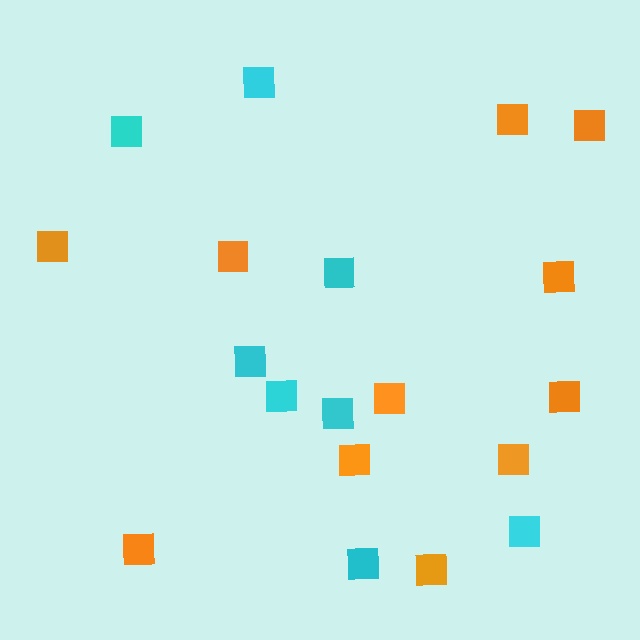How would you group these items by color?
There are 2 groups: one group of cyan squares (8) and one group of orange squares (11).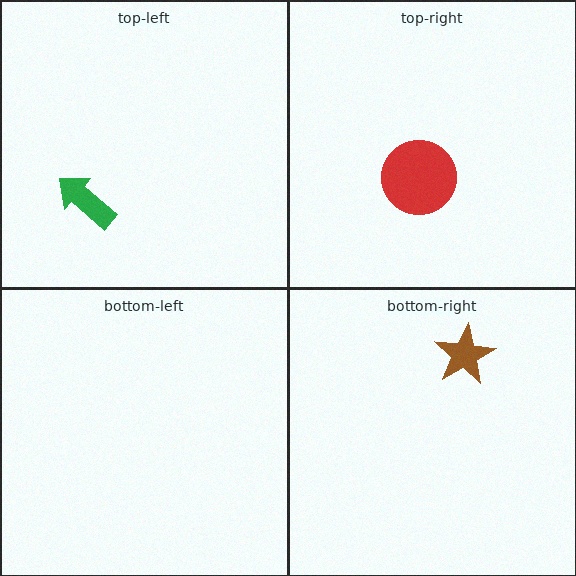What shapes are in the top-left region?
The green arrow.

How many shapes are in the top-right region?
1.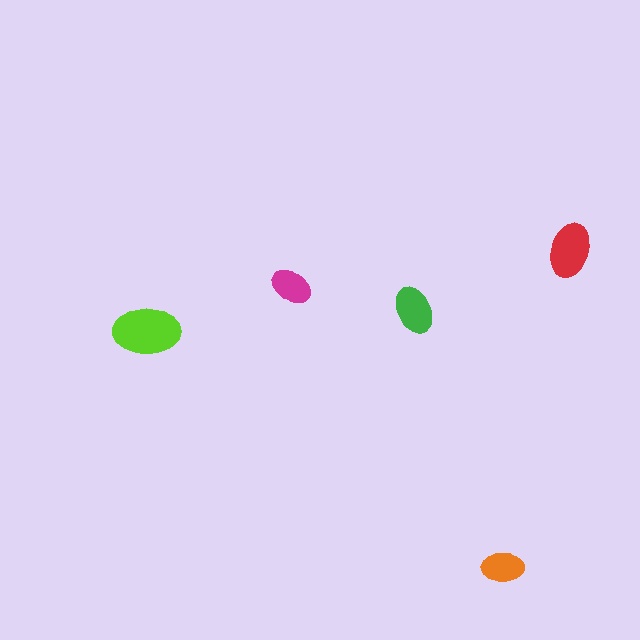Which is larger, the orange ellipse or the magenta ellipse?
The orange one.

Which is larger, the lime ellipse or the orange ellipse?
The lime one.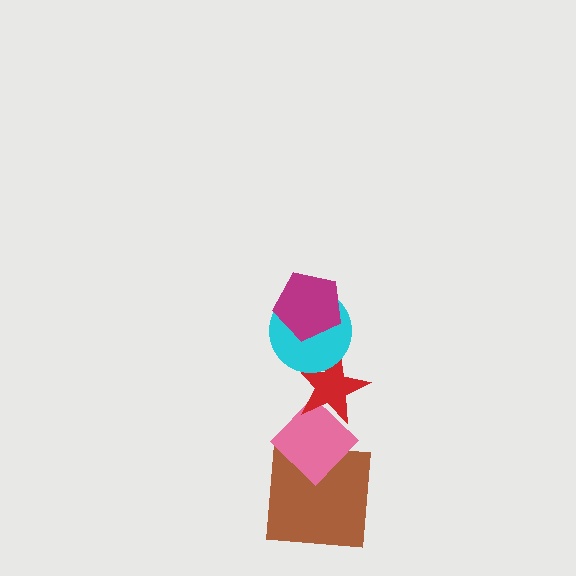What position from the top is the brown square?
The brown square is 5th from the top.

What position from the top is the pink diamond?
The pink diamond is 4th from the top.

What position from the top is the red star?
The red star is 3rd from the top.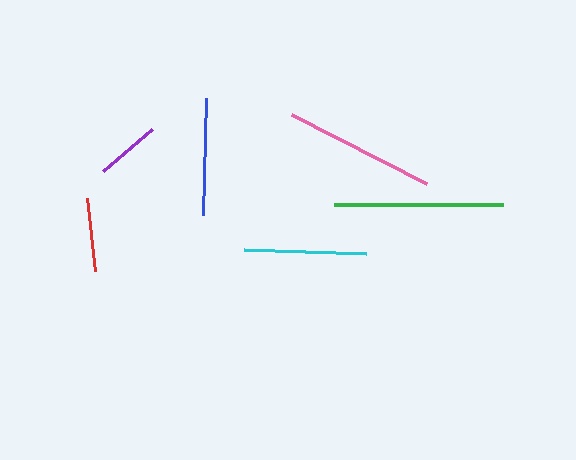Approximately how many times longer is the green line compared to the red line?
The green line is approximately 2.3 times the length of the red line.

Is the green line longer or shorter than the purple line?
The green line is longer than the purple line.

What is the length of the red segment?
The red segment is approximately 73 pixels long.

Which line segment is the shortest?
The purple line is the shortest at approximately 65 pixels.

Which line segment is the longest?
The green line is the longest at approximately 169 pixels.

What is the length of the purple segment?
The purple segment is approximately 65 pixels long.